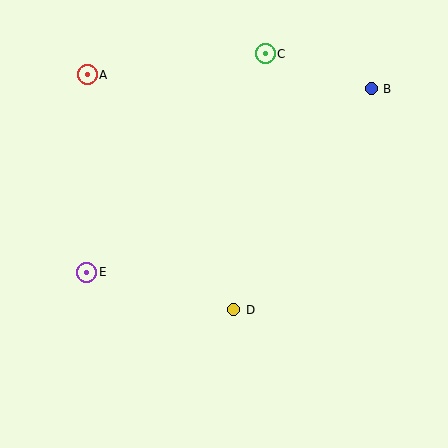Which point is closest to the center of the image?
Point D at (234, 310) is closest to the center.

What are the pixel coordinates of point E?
Point E is at (87, 272).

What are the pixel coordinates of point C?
Point C is at (265, 54).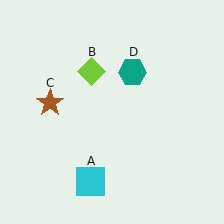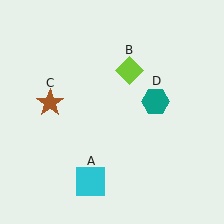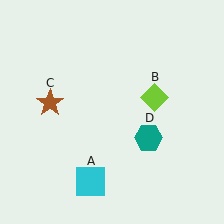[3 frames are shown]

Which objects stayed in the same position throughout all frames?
Cyan square (object A) and brown star (object C) remained stationary.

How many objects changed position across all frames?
2 objects changed position: lime diamond (object B), teal hexagon (object D).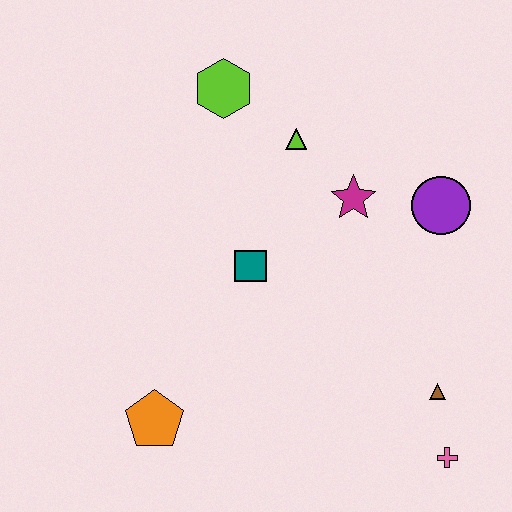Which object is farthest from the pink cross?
The lime hexagon is farthest from the pink cross.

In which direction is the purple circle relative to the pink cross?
The purple circle is above the pink cross.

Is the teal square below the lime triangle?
Yes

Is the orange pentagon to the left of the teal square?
Yes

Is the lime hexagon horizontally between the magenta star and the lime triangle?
No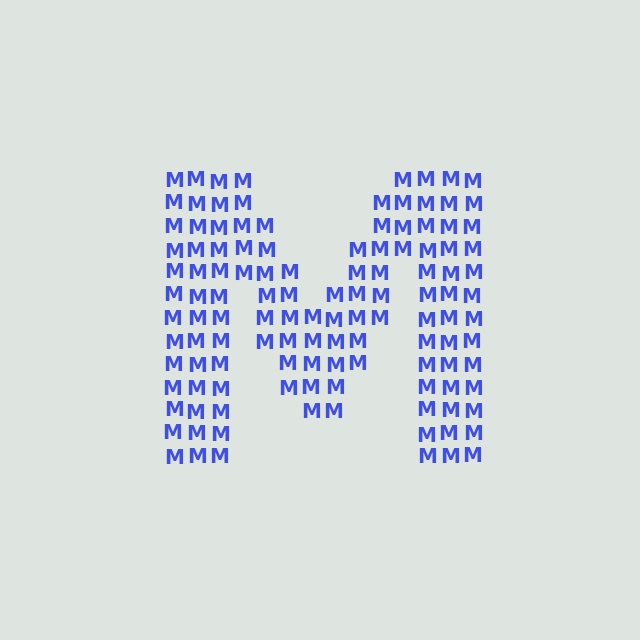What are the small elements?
The small elements are letter M's.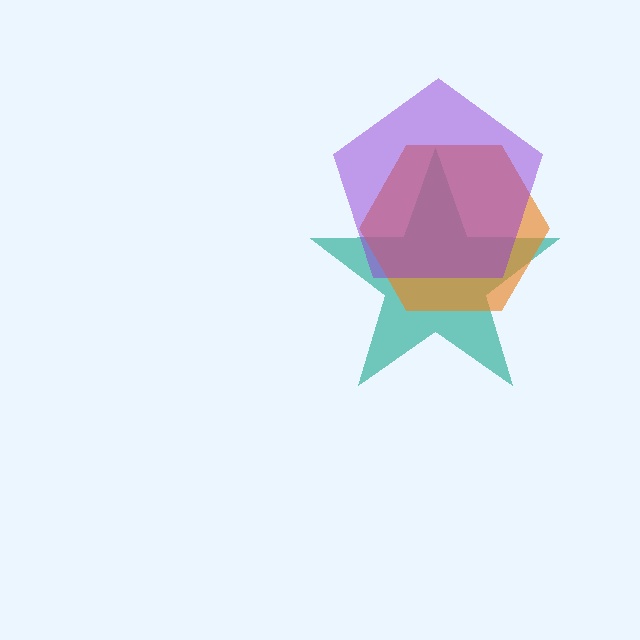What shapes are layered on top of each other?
The layered shapes are: a teal star, an orange hexagon, a purple pentagon.